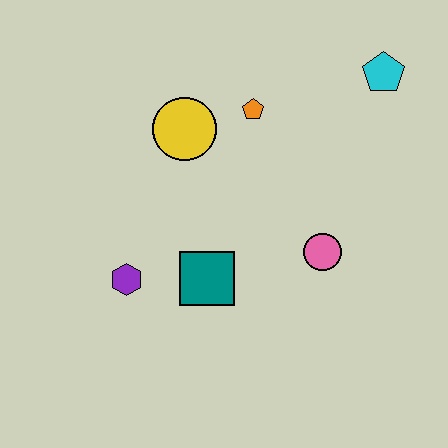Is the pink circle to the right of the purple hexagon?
Yes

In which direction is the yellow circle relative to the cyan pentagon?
The yellow circle is to the left of the cyan pentagon.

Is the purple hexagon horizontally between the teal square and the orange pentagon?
No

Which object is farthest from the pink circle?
The purple hexagon is farthest from the pink circle.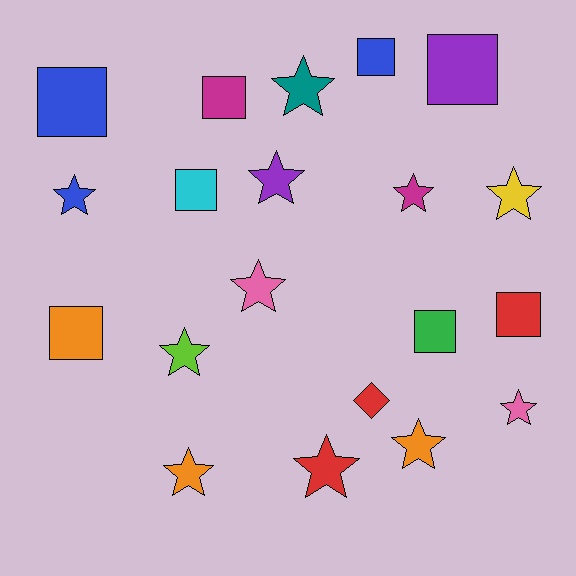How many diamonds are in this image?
There is 1 diamond.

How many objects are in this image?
There are 20 objects.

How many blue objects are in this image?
There are 3 blue objects.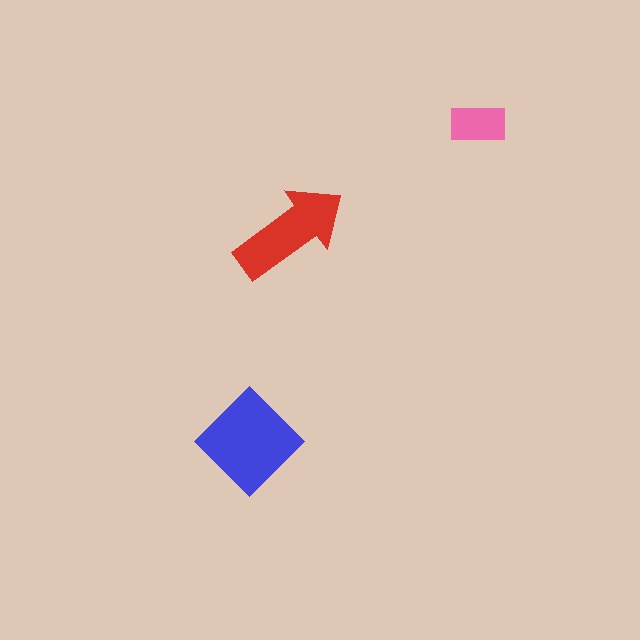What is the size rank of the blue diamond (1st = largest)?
1st.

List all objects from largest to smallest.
The blue diamond, the red arrow, the pink rectangle.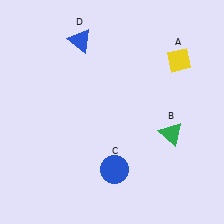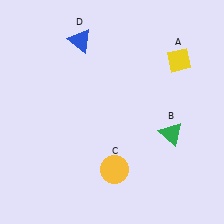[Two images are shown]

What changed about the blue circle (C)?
In Image 1, C is blue. In Image 2, it changed to yellow.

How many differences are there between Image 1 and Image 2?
There is 1 difference between the two images.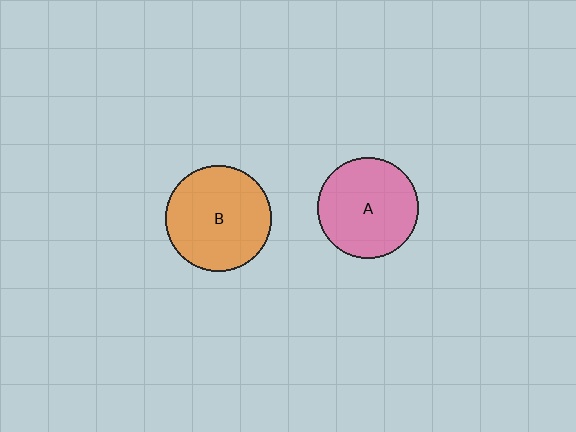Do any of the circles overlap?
No, none of the circles overlap.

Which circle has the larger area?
Circle B (orange).